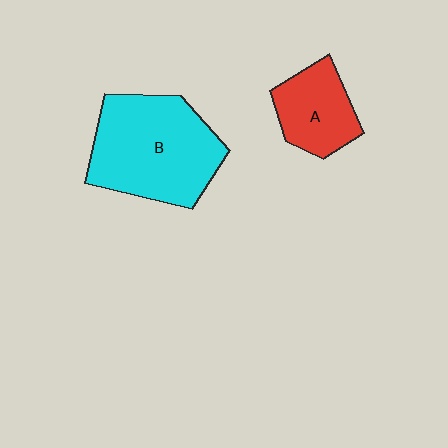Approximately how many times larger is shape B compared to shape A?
Approximately 2.0 times.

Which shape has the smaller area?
Shape A (red).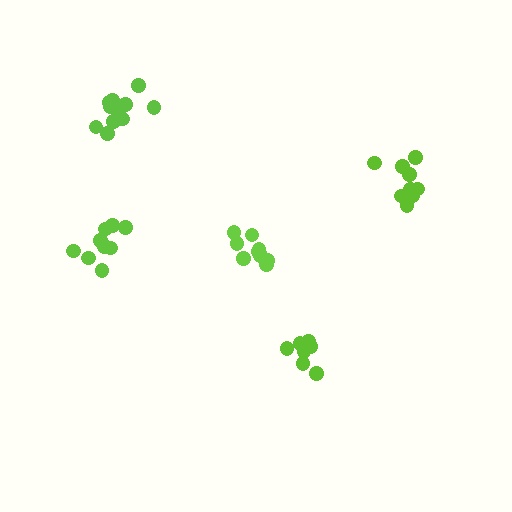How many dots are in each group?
Group 1: 11 dots, Group 2: 9 dots, Group 3: 9 dots, Group 4: 9 dots, Group 5: 7 dots (45 total).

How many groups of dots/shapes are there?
There are 5 groups.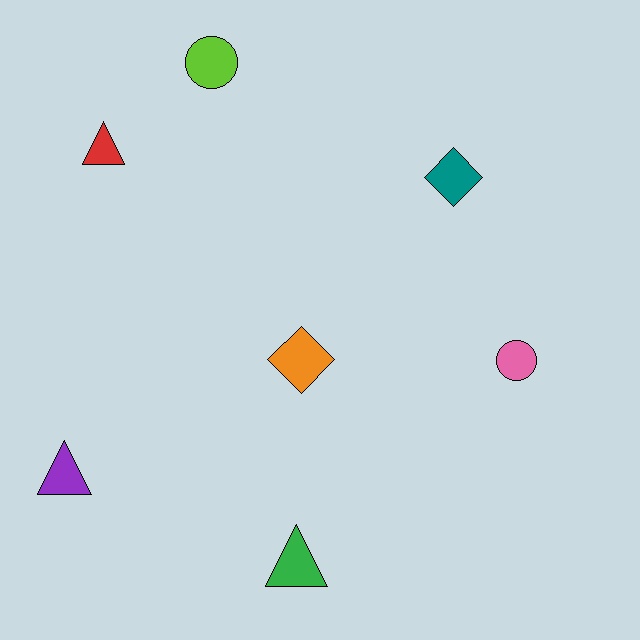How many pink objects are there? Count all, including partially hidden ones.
There is 1 pink object.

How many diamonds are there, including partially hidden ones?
There are 2 diamonds.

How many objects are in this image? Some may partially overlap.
There are 7 objects.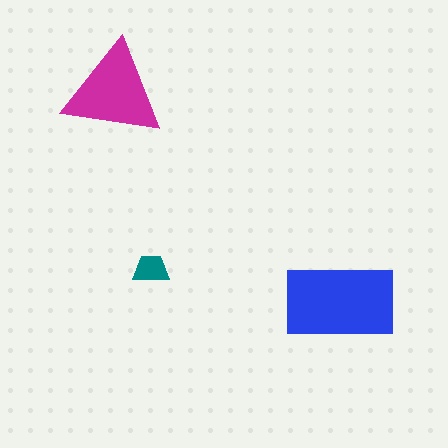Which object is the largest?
The blue rectangle.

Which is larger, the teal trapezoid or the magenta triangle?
The magenta triangle.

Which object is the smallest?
The teal trapezoid.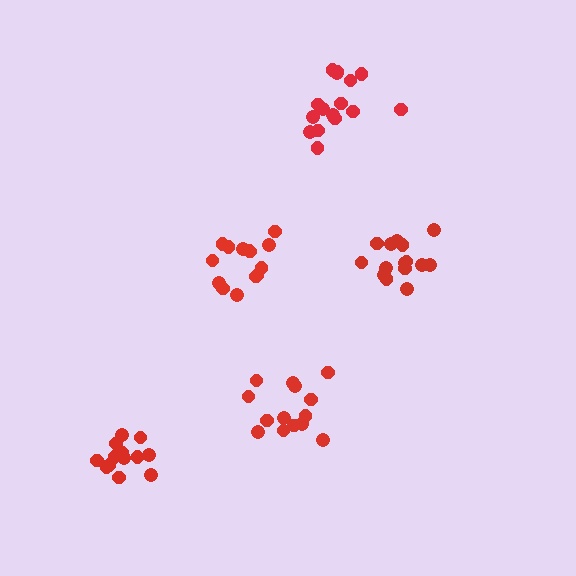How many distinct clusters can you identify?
There are 5 distinct clusters.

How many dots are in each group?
Group 1: 15 dots, Group 2: 13 dots, Group 3: 16 dots, Group 4: 14 dots, Group 5: 14 dots (72 total).